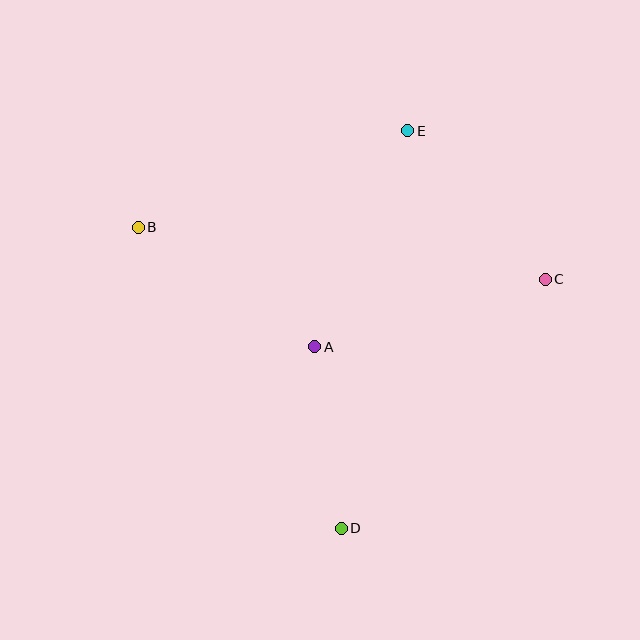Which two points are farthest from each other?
Points B and C are farthest from each other.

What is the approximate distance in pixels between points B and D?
The distance between B and D is approximately 363 pixels.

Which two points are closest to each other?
Points A and D are closest to each other.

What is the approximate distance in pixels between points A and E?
The distance between A and E is approximately 236 pixels.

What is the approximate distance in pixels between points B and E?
The distance between B and E is approximately 286 pixels.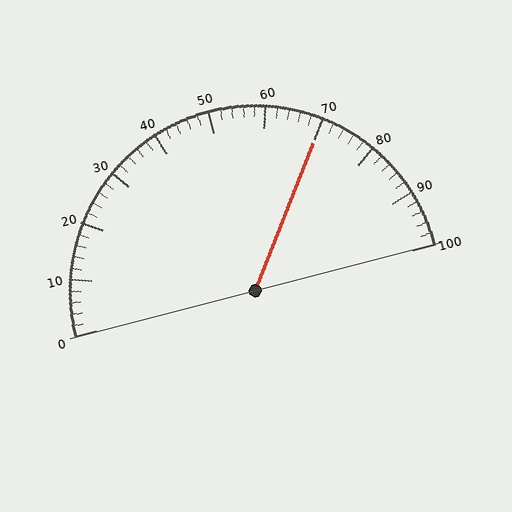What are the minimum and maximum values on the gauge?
The gauge ranges from 0 to 100.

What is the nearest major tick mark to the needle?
The nearest major tick mark is 70.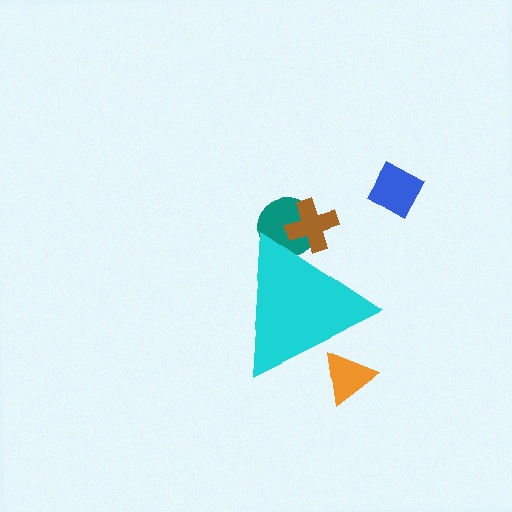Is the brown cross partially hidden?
Yes, the brown cross is partially hidden behind the cyan triangle.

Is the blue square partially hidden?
No, the blue square is fully visible.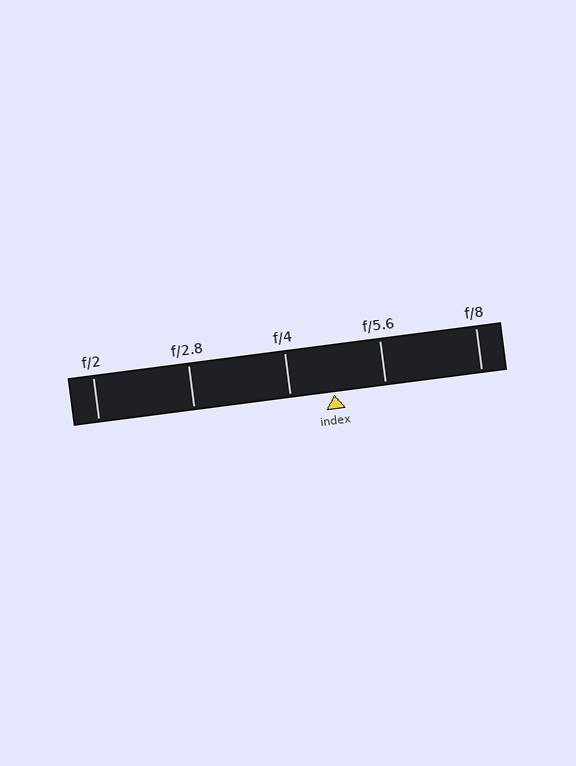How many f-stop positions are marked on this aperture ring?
There are 5 f-stop positions marked.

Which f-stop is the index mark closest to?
The index mark is closest to f/4.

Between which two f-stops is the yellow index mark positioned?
The index mark is between f/4 and f/5.6.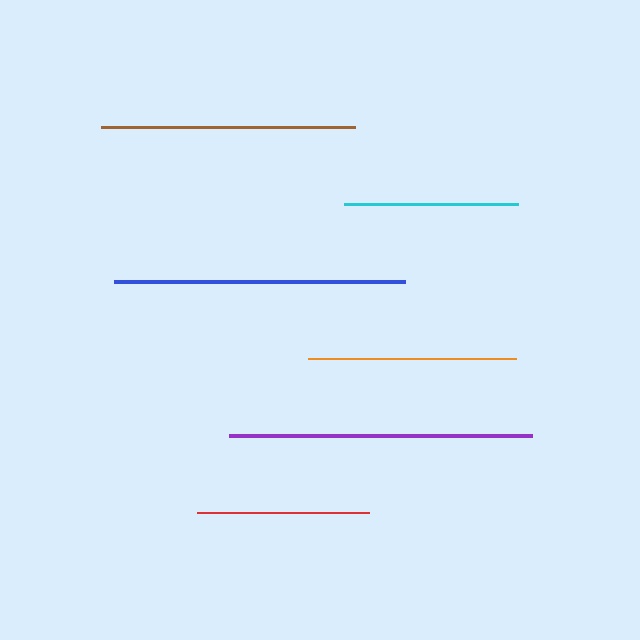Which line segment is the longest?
The purple line is the longest at approximately 303 pixels.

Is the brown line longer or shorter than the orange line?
The brown line is longer than the orange line.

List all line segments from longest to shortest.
From longest to shortest: purple, blue, brown, orange, cyan, red.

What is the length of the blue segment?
The blue segment is approximately 292 pixels long.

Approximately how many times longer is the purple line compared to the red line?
The purple line is approximately 1.8 times the length of the red line.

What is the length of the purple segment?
The purple segment is approximately 303 pixels long.